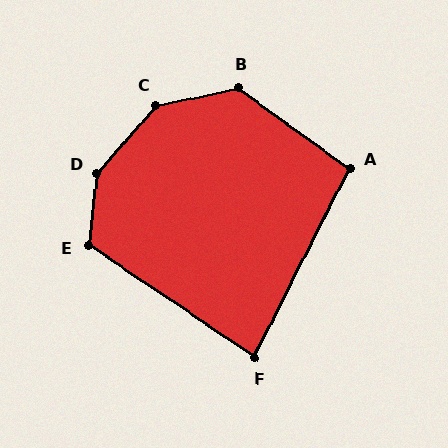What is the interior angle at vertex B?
Approximately 132 degrees (obtuse).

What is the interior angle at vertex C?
Approximately 143 degrees (obtuse).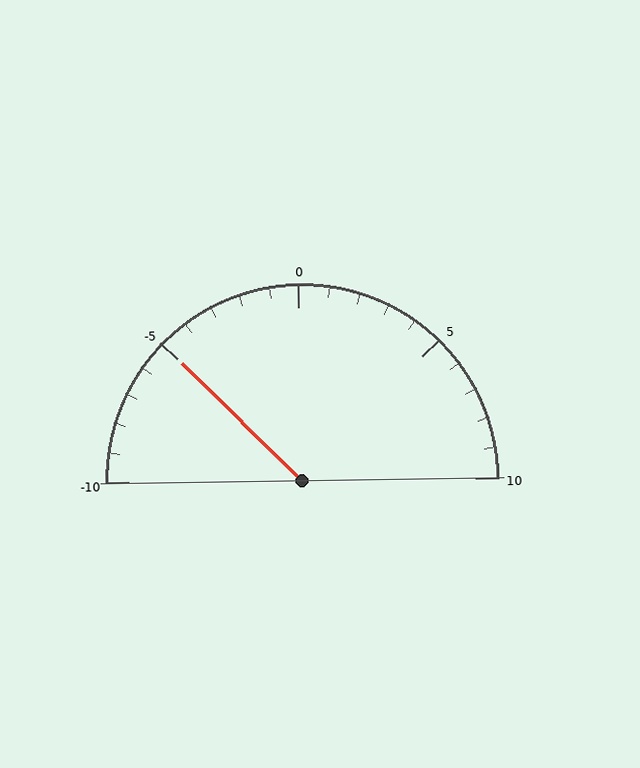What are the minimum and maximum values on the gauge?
The gauge ranges from -10 to 10.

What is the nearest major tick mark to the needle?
The nearest major tick mark is -5.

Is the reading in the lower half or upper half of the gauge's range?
The reading is in the lower half of the range (-10 to 10).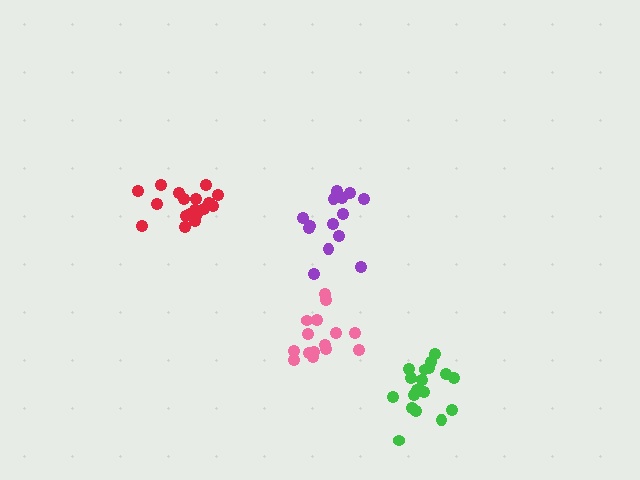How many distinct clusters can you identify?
There are 4 distinct clusters.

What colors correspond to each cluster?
The clusters are colored: pink, purple, green, red.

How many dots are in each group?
Group 1: 15 dots, Group 2: 14 dots, Group 3: 18 dots, Group 4: 18 dots (65 total).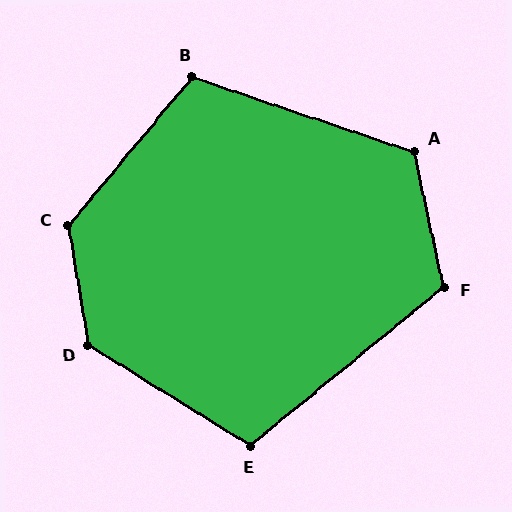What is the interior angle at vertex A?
Approximately 120 degrees (obtuse).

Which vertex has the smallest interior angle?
E, at approximately 109 degrees.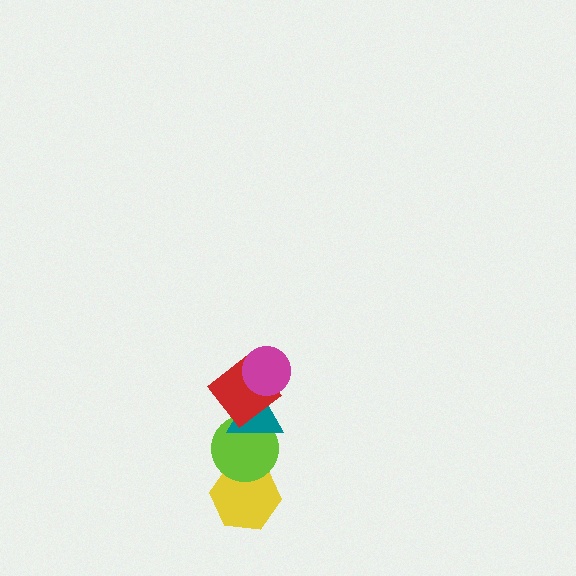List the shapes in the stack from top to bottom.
From top to bottom: the magenta circle, the red diamond, the teal triangle, the lime circle, the yellow hexagon.